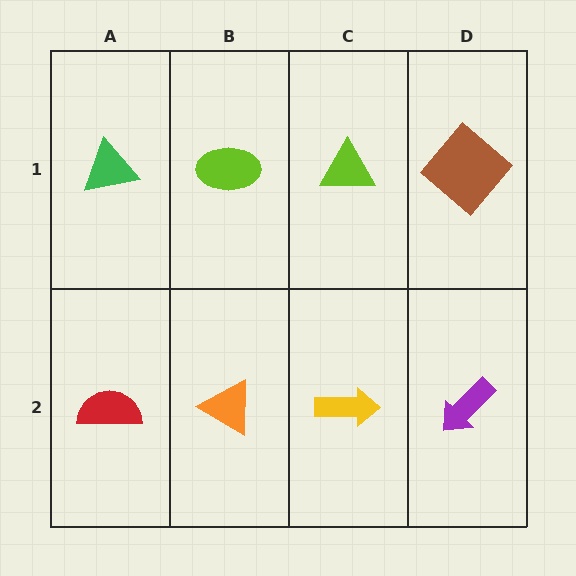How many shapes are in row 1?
4 shapes.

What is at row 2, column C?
A yellow arrow.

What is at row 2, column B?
An orange triangle.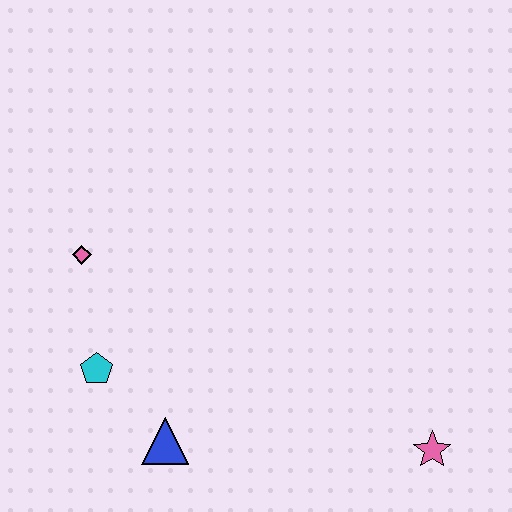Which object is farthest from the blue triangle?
The pink star is farthest from the blue triangle.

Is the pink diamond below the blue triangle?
No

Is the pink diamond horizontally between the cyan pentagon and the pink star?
No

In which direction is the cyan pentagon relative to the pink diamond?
The cyan pentagon is below the pink diamond.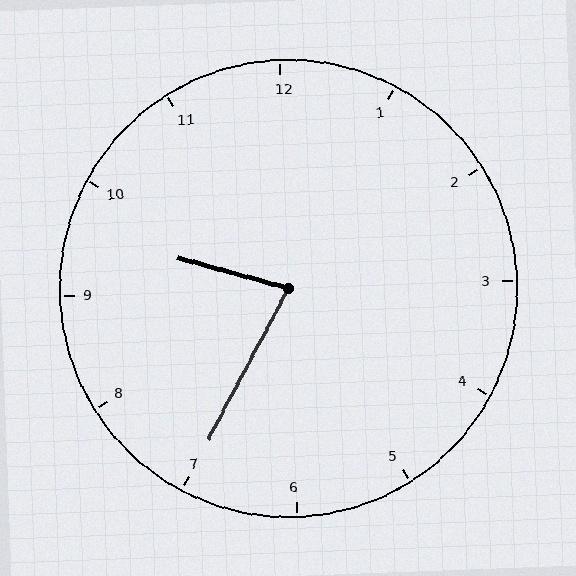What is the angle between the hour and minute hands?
Approximately 78 degrees.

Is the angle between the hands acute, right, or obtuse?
It is acute.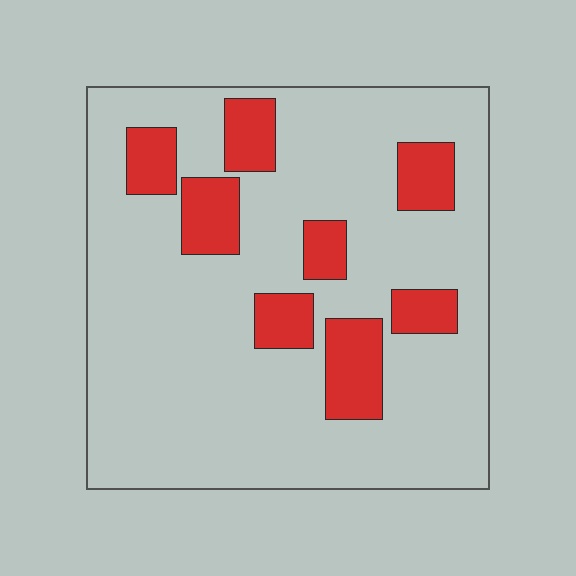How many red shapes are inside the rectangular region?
8.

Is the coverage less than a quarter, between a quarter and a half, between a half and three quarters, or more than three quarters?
Less than a quarter.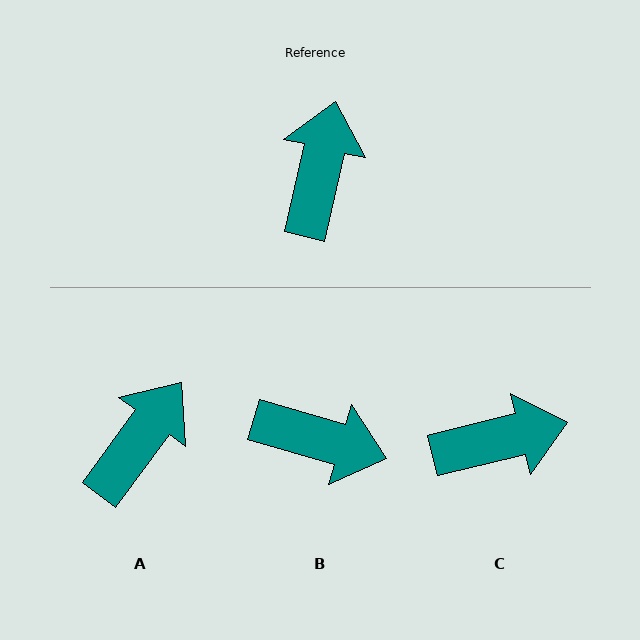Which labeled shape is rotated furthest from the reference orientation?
B, about 94 degrees away.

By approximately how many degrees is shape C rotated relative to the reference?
Approximately 63 degrees clockwise.